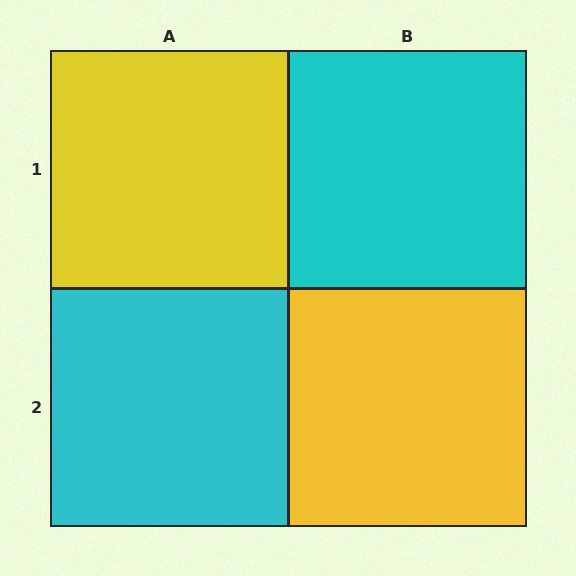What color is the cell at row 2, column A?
Cyan.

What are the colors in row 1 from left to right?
Yellow, cyan.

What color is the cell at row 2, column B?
Yellow.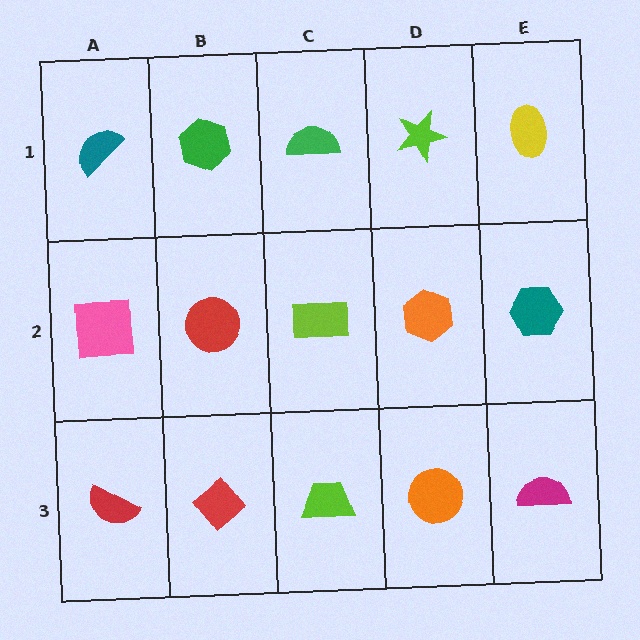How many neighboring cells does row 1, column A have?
2.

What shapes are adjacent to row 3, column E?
A teal hexagon (row 2, column E), an orange circle (row 3, column D).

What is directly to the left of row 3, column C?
A red diamond.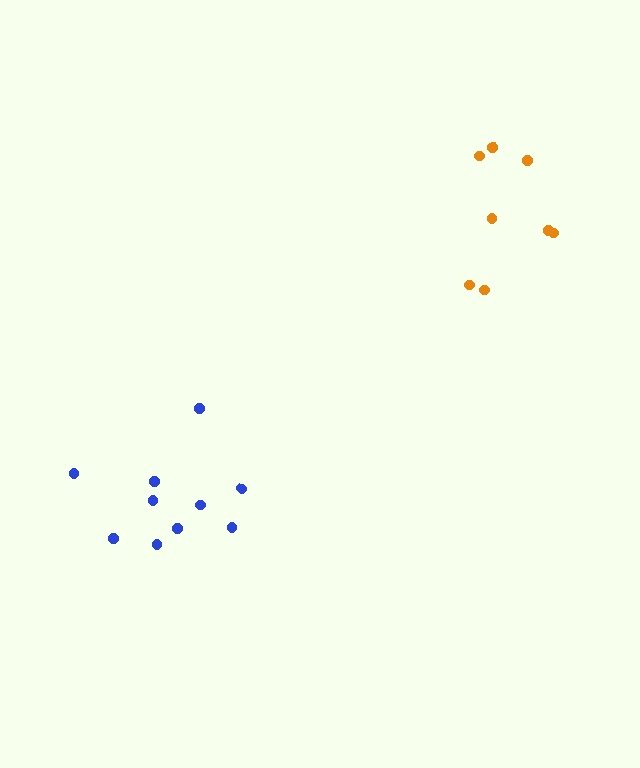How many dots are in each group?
Group 1: 10 dots, Group 2: 8 dots (18 total).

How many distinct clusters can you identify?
There are 2 distinct clusters.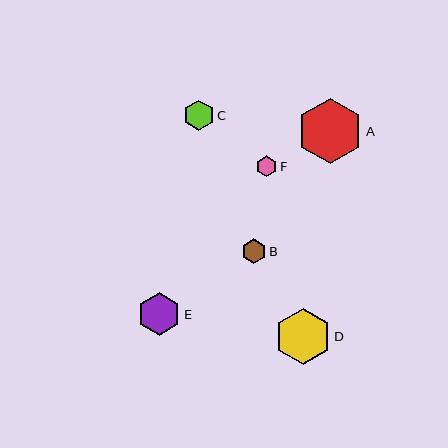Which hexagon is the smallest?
Hexagon F is the smallest with a size of approximately 20 pixels.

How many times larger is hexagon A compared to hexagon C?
Hexagon A is approximately 2.2 times the size of hexagon C.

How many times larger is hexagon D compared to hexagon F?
Hexagon D is approximately 2.8 times the size of hexagon F.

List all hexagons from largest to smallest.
From largest to smallest: A, D, E, C, B, F.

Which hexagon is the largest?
Hexagon A is the largest with a size of approximately 65 pixels.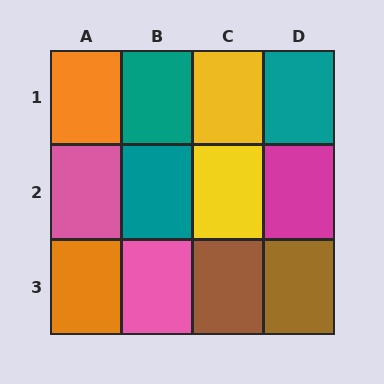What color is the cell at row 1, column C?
Yellow.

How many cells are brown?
2 cells are brown.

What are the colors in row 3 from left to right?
Orange, pink, brown, brown.